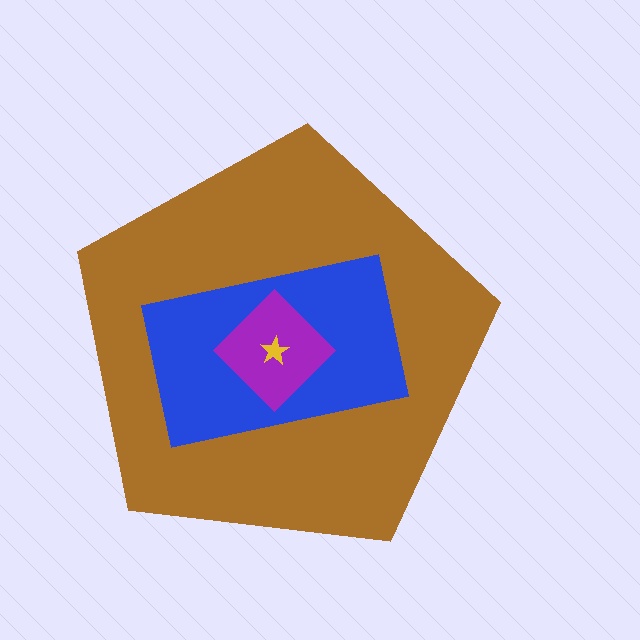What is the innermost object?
The yellow star.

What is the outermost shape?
The brown pentagon.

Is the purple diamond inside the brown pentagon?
Yes.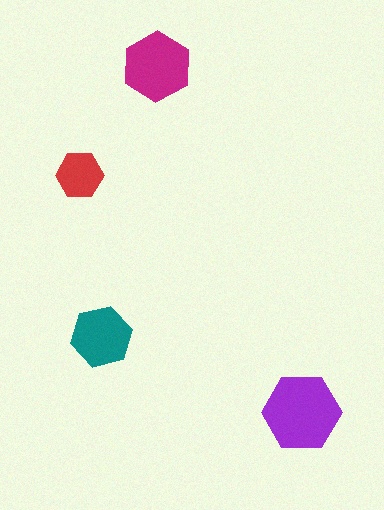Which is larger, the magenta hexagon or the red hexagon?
The magenta one.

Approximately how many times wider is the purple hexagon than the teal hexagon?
About 1.5 times wider.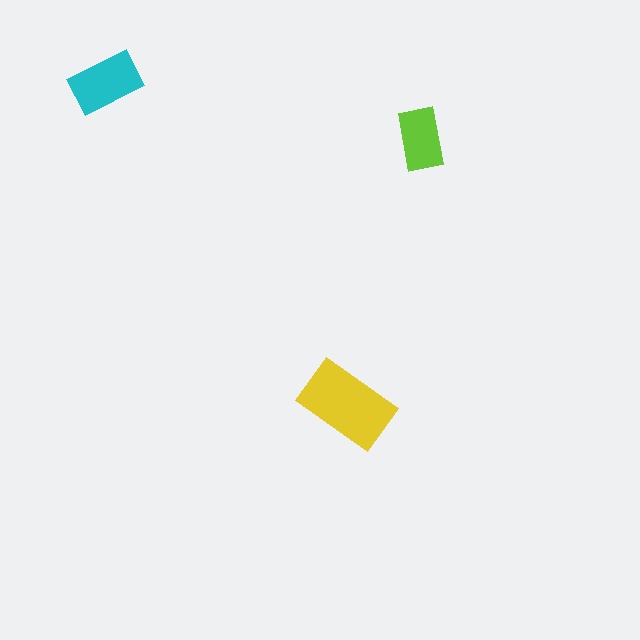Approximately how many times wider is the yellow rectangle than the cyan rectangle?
About 1.5 times wider.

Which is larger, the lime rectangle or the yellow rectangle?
The yellow one.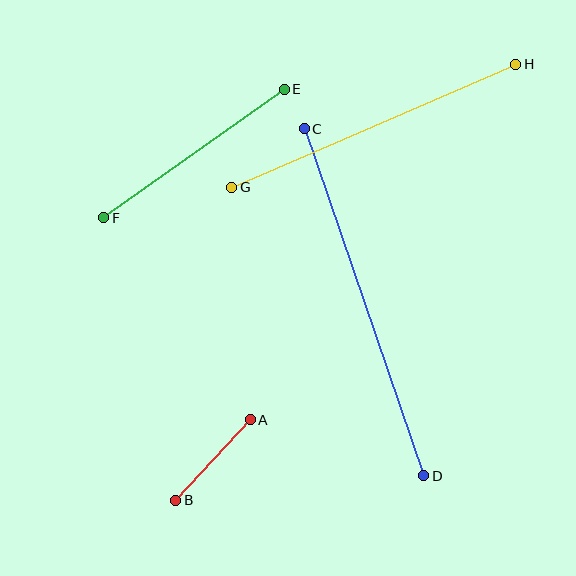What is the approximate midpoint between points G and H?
The midpoint is at approximately (374, 126) pixels.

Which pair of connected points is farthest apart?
Points C and D are farthest apart.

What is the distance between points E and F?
The distance is approximately 221 pixels.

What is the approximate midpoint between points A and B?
The midpoint is at approximately (213, 460) pixels.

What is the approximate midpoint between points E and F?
The midpoint is at approximately (194, 154) pixels.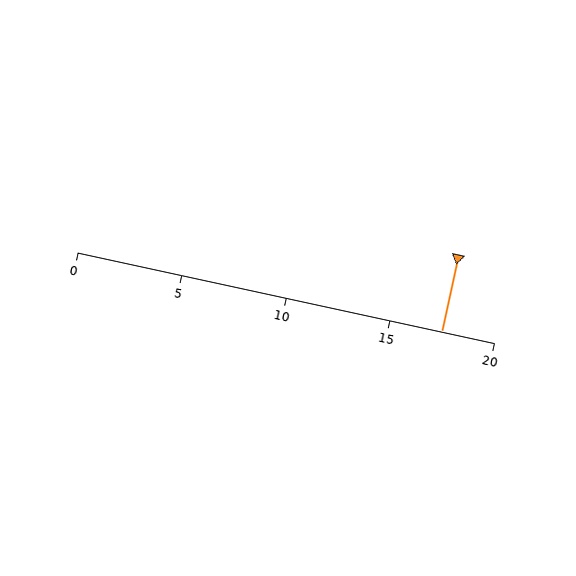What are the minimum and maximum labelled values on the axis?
The axis runs from 0 to 20.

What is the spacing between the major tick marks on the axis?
The major ticks are spaced 5 apart.